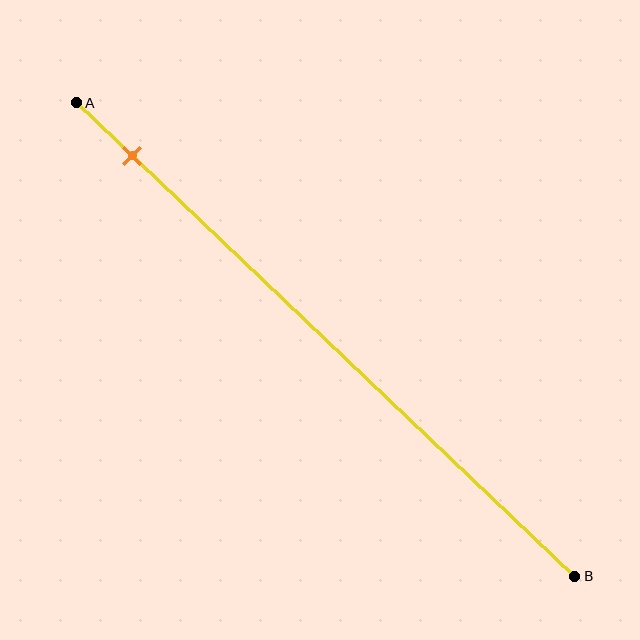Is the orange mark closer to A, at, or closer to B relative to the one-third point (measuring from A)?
The orange mark is closer to point A than the one-third point of segment AB.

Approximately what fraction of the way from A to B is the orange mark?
The orange mark is approximately 10% of the way from A to B.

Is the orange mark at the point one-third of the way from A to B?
No, the mark is at about 10% from A, not at the 33% one-third point.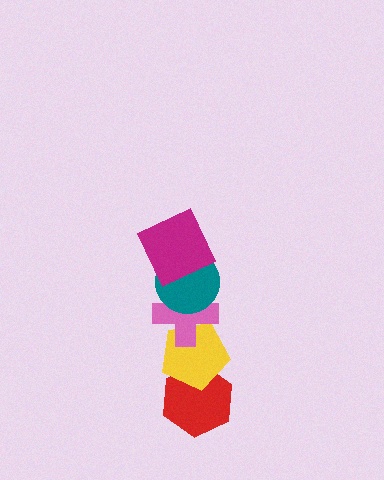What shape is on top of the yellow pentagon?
The pink cross is on top of the yellow pentagon.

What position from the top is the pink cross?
The pink cross is 3rd from the top.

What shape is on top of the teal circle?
The magenta square is on top of the teal circle.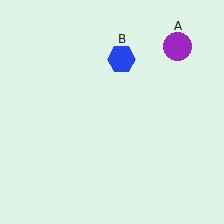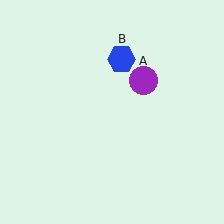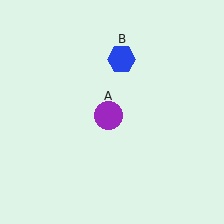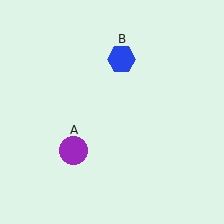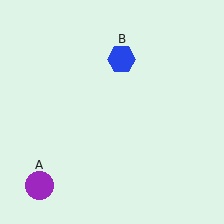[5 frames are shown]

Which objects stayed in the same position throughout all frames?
Blue hexagon (object B) remained stationary.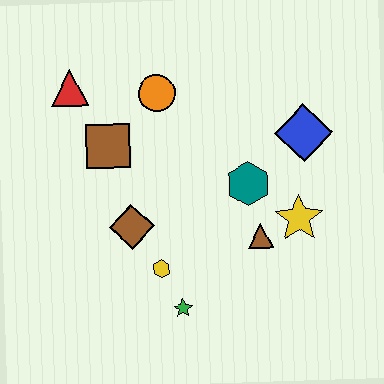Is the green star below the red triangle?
Yes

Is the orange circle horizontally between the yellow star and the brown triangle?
No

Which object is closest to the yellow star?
The brown triangle is closest to the yellow star.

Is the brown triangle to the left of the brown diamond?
No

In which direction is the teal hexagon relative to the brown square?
The teal hexagon is to the right of the brown square.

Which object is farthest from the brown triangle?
The red triangle is farthest from the brown triangle.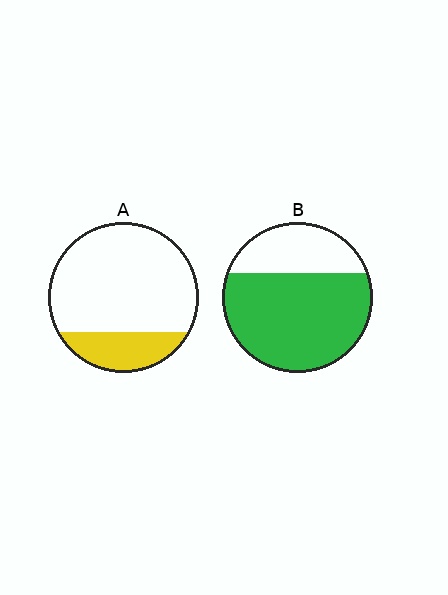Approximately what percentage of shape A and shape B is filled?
A is approximately 20% and B is approximately 70%.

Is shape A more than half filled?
No.